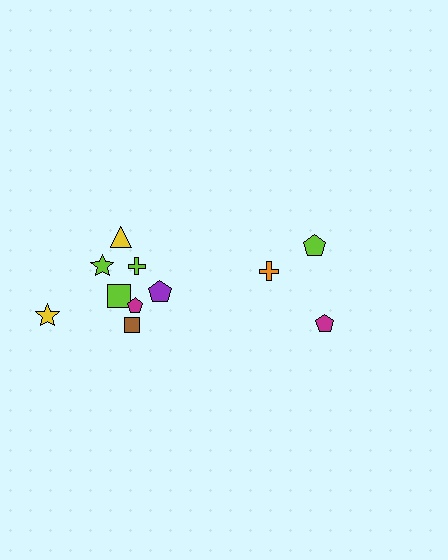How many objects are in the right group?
There are 3 objects.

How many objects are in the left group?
There are 8 objects.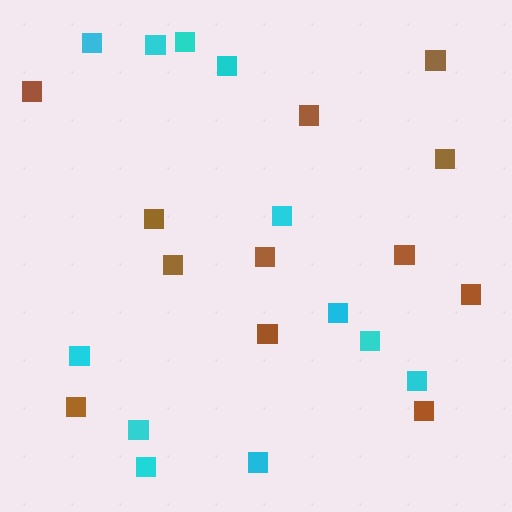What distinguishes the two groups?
There are 2 groups: one group of brown squares (12) and one group of cyan squares (12).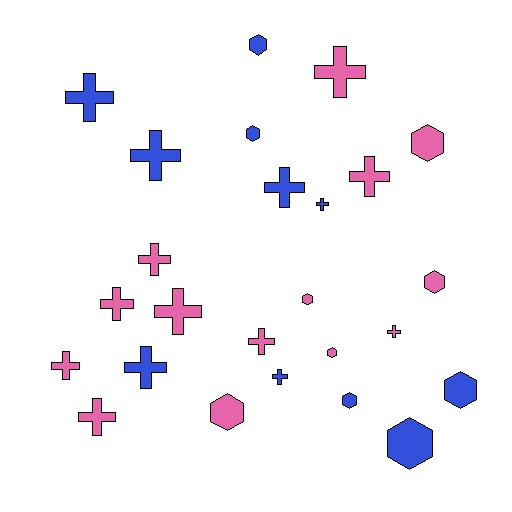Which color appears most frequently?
Pink, with 14 objects.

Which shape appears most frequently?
Cross, with 15 objects.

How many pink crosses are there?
There are 9 pink crosses.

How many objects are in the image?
There are 25 objects.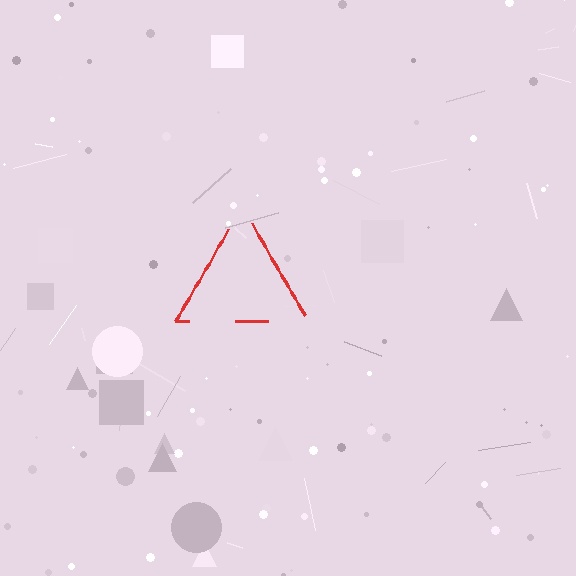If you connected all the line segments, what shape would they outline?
They would outline a triangle.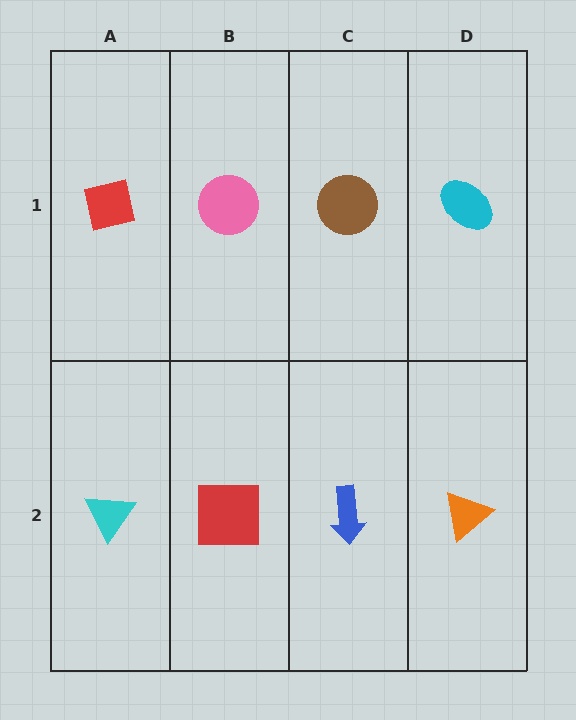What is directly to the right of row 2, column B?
A blue arrow.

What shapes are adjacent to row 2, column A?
A red square (row 1, column A), a red square (row 2, column B).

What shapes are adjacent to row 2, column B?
A pink circle (row 1, column B), a cyan triangle (row 2, column A), a blue arrow (row 2, column C).